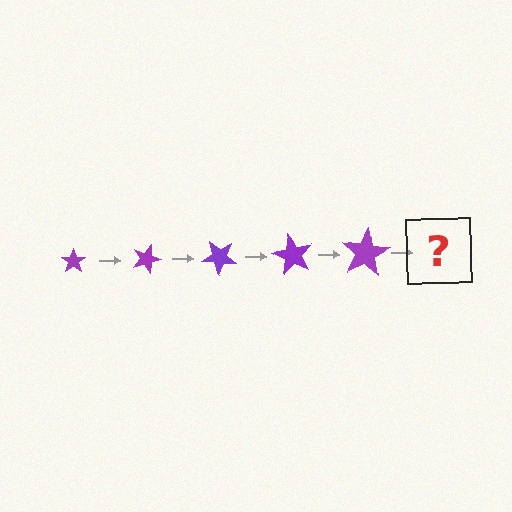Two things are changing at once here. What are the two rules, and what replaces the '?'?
The two rules are that the star grows larger each step and it rotates 20 degrees each step. The '?' should be a star, larger than the previous one and rotated 100 degrees from the start.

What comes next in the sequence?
The next element should be a star, larger than the previous one and rotated 100 degrees from the start.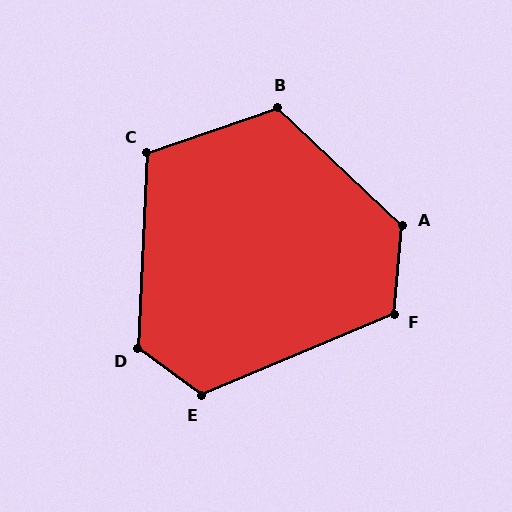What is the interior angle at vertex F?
Approximately 118 degrees (obtuse).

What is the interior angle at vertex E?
Approximately 121 degrees (obtuse).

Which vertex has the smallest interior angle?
C, at approximately 112 degrees.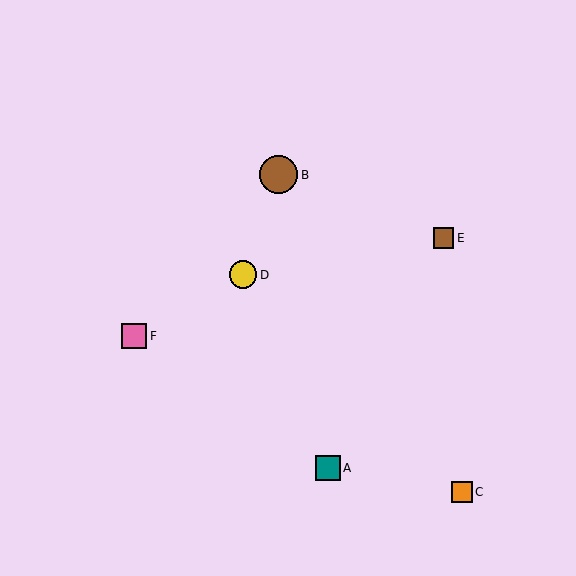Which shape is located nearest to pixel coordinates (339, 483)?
The teal square (labeled A) at (328, 468) is nearest to that location.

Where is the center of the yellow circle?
The center of the yellow circle is at (243, 275).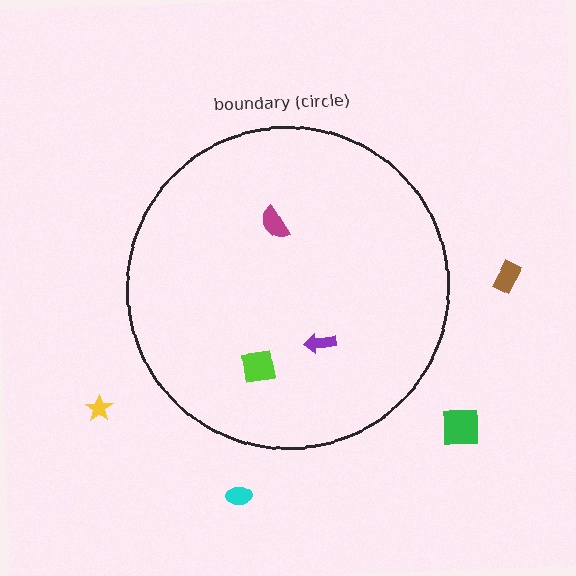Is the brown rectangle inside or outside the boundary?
Outside.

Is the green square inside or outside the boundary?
Outside.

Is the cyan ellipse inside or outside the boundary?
Outside.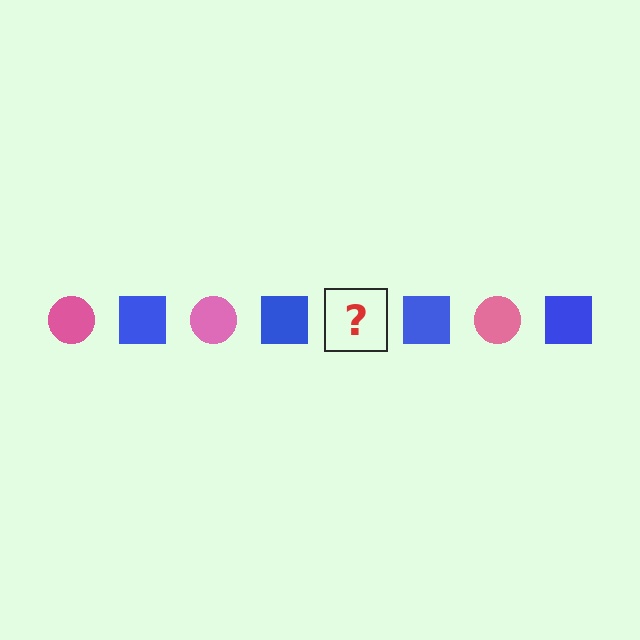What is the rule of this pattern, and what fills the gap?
The rule is that the pattern alternates between pink circle and blue square. The gap should be filled with a pink circle.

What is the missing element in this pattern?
The missing element is a pink circle.